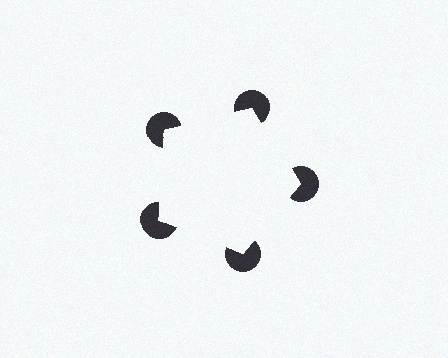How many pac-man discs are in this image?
There are 5 — one at each vertex of the illusory pentagon.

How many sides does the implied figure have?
5 sides.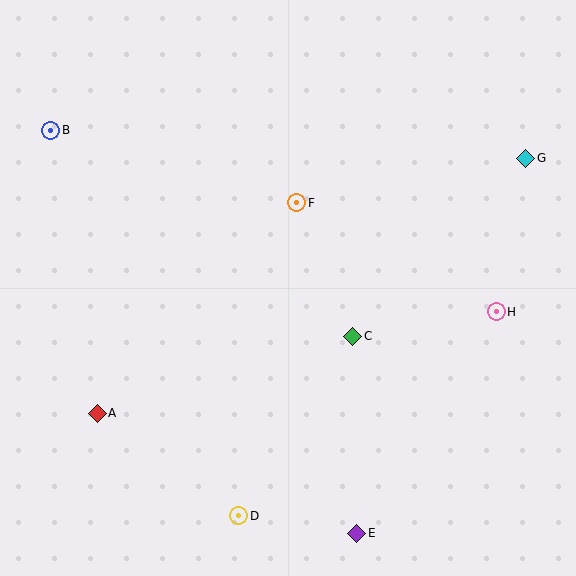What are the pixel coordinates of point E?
Point E is at (357, 533).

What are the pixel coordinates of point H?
Point H is at (496, 312).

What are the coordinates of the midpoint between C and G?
The midpoint between C and G is at (439, 247).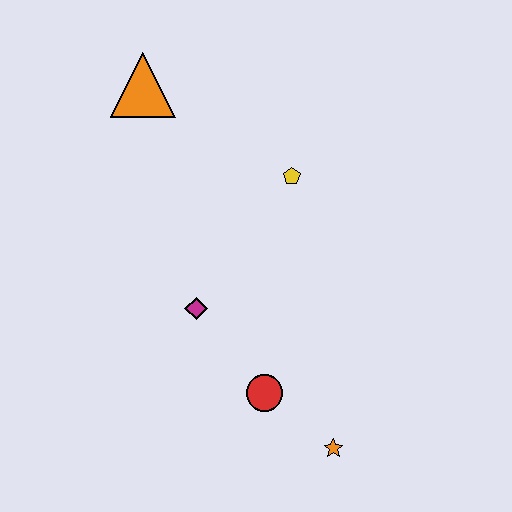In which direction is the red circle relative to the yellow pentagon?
The red circle is below the yellow pentagon.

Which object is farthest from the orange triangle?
The orange star is farthest from the orange triangle.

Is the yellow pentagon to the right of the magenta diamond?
Yes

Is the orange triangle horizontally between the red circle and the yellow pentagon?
No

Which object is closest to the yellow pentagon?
The magenta diamond is closest to the yellow pentagon.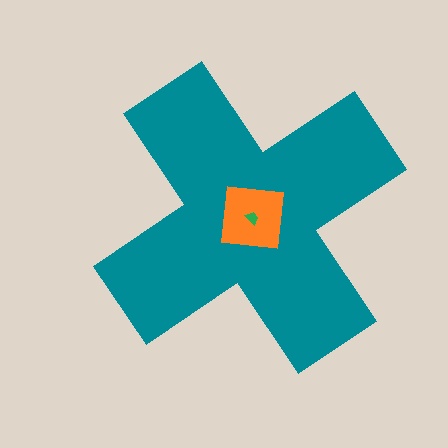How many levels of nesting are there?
3.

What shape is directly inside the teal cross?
The orange square.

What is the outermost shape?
The teal cross.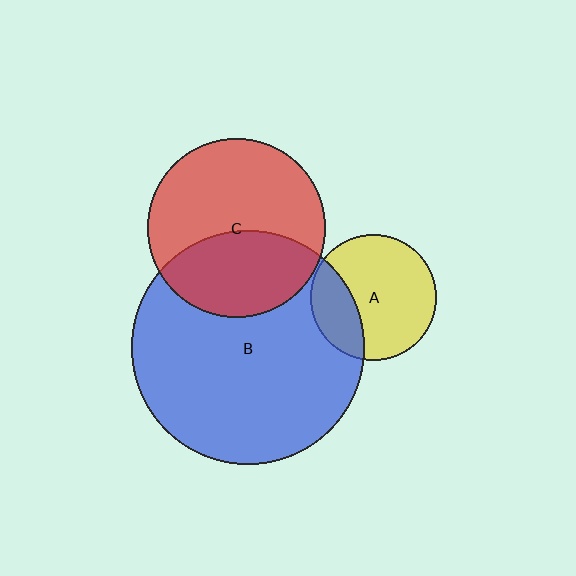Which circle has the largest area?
Circle B (blue).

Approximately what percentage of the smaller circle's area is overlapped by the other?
Approximately 40%.